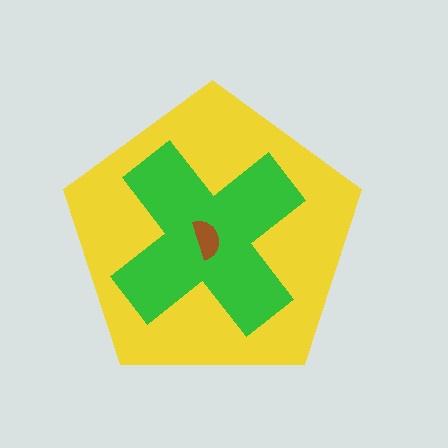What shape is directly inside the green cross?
The brown semicircle.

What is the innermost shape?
The brown semicircle.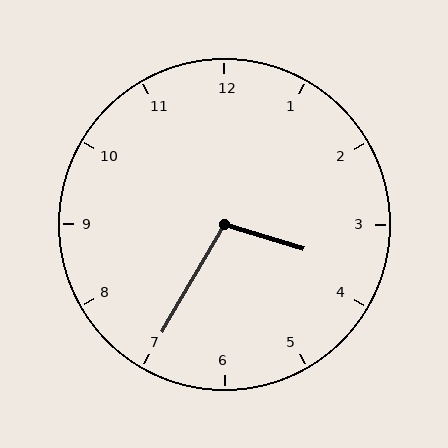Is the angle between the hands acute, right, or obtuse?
It is obtuse.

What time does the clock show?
3:35.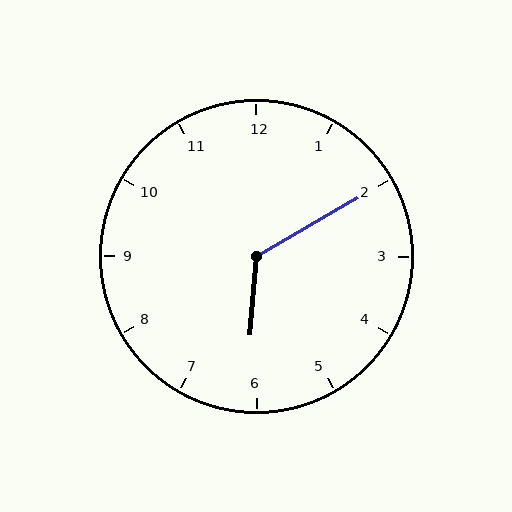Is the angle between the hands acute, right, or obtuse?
It is obtuse.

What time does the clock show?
6:10.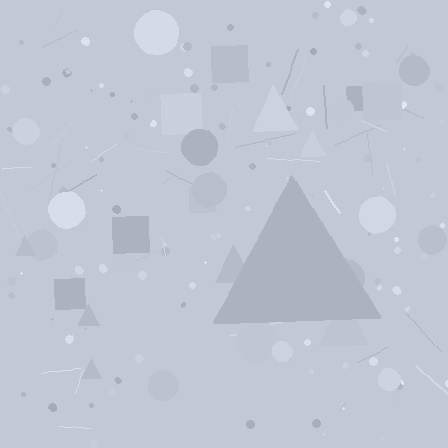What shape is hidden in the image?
A triangle is hidden in the image.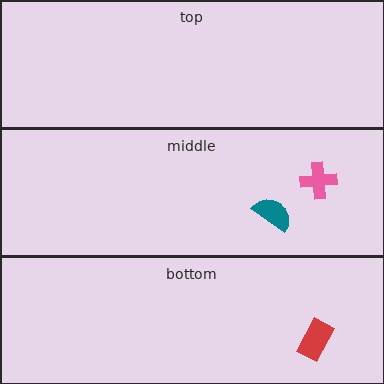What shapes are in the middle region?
The pink cross, the teal semicircle.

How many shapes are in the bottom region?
1.